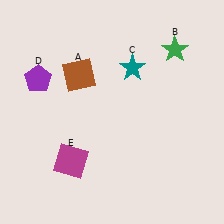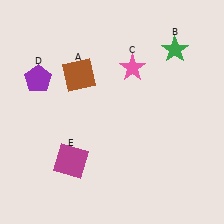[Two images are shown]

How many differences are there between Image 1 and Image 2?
There is 1 difference between the two images.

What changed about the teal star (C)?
In Image 1, C is teal. In Image 2, it changed to pink.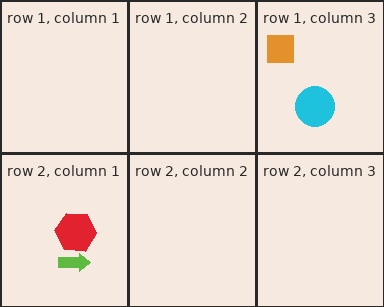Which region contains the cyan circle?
The row 1, column 3 region.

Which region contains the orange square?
The row 1, column 3 region.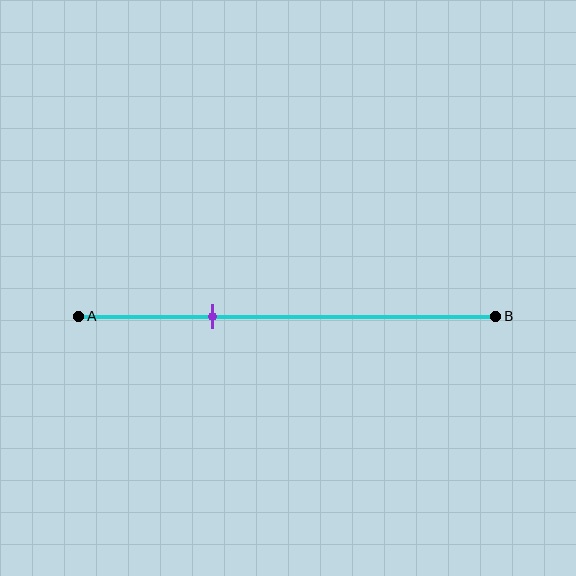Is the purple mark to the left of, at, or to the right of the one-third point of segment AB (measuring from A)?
The purple mark is approximately at the one-third point of segment AB.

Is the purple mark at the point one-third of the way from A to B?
Yes, the mark is approximately at the one-third point.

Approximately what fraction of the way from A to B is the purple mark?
The purple mark is approximately 30% of the way from A to B.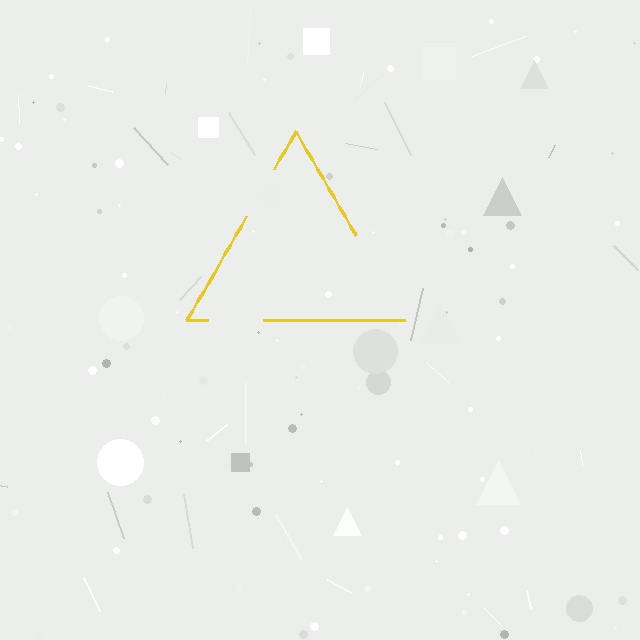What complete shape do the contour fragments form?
The contour fragments form a triangle.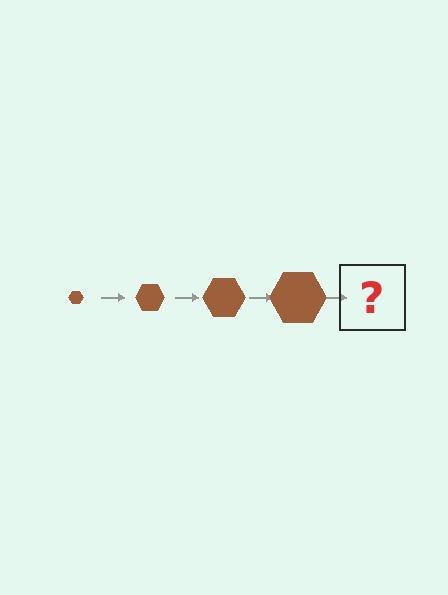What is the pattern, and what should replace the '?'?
The pattern is that the hexagon gets progressively larger each step. The '?' should be a brown hexagon, larger than the previous one.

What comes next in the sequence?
The next element should be a brown hexagon, larger than the previous one.